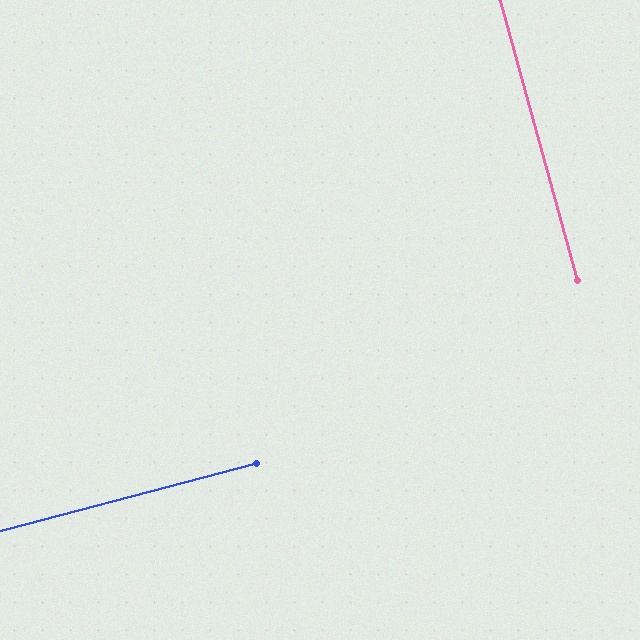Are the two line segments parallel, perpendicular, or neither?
Perpendicular — they meet at approximately 89°.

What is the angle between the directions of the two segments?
Approximately 89 degrees.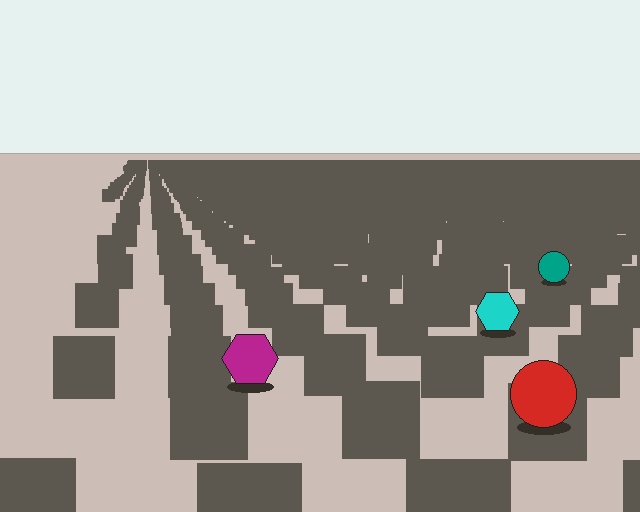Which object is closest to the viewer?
The red circle is closest. The texture marks near it are larger and more spread out.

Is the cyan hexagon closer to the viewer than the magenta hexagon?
No. The magenta hexagon is closer — you can tell from the texture gradient: the ground texture is coarser near it.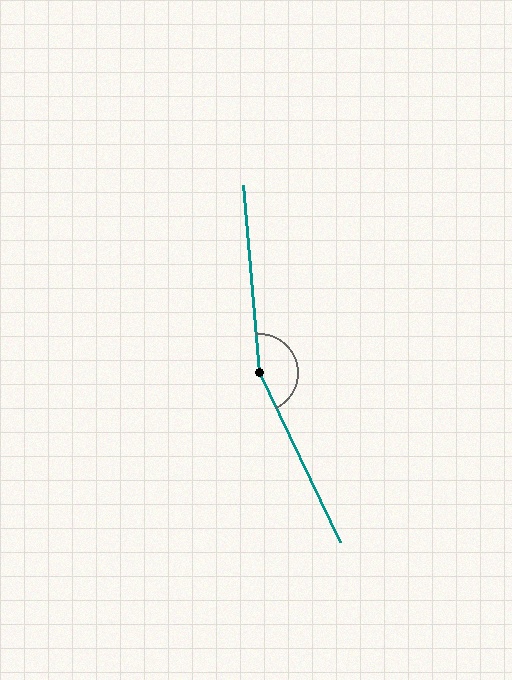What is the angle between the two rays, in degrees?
Approximately 159 degrees.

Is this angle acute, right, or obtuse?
It is obtuse.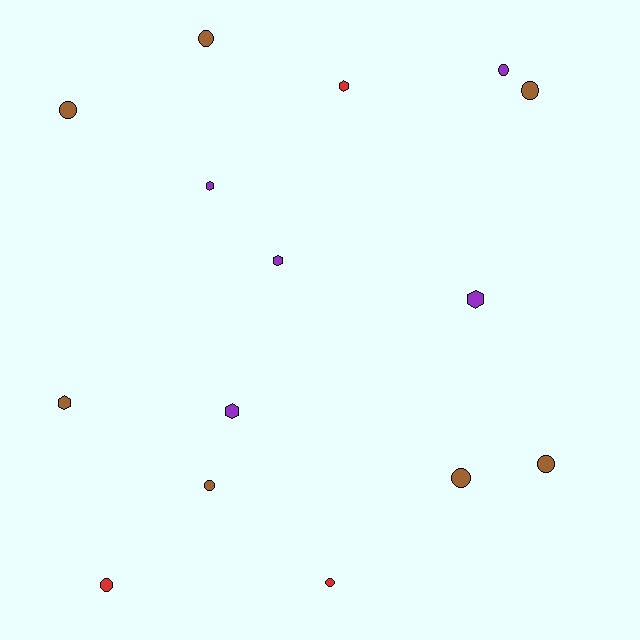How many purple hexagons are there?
There are 4 purple hexagons.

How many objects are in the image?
There are 15 objects.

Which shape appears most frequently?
Circle, with 9 objects.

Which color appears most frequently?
Brown, with 7 objects.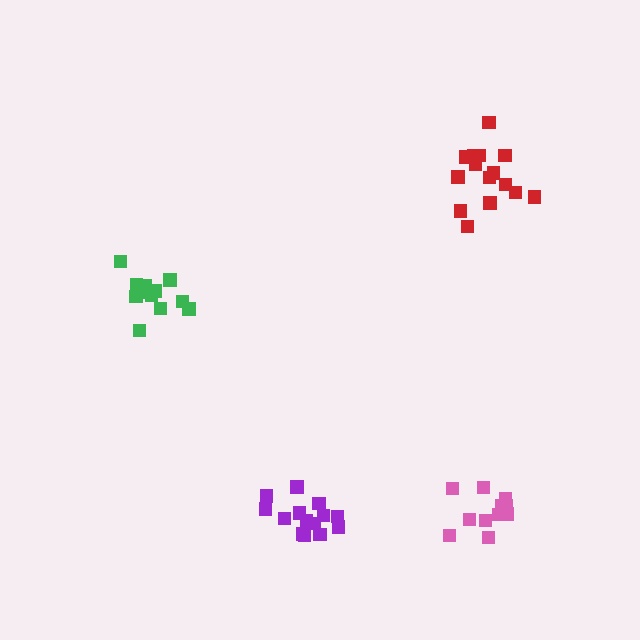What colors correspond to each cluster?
The clusters are colored: purple, red, green, pink.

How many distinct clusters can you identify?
There are 4 distinct clusters.